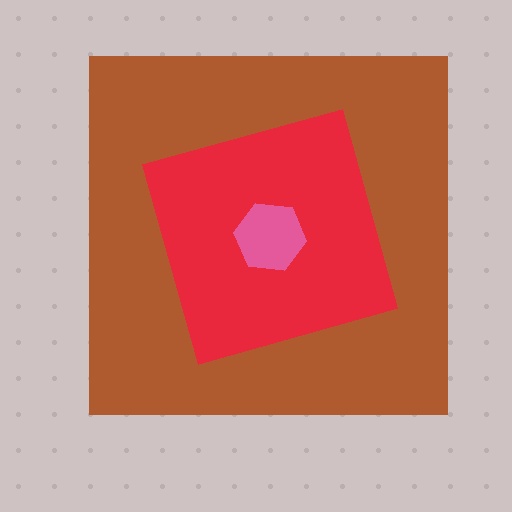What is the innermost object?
The pink hexagon.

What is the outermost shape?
The brown square.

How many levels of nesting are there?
3.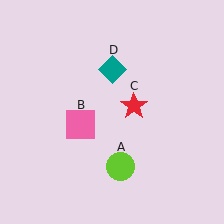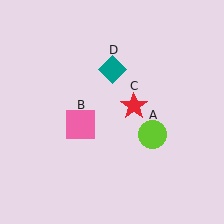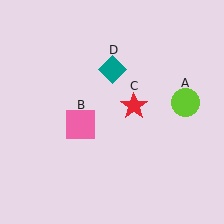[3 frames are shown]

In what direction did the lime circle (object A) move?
The lime circle (object A) moved up and to the right.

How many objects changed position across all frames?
1 object changed position: lime circle (object A).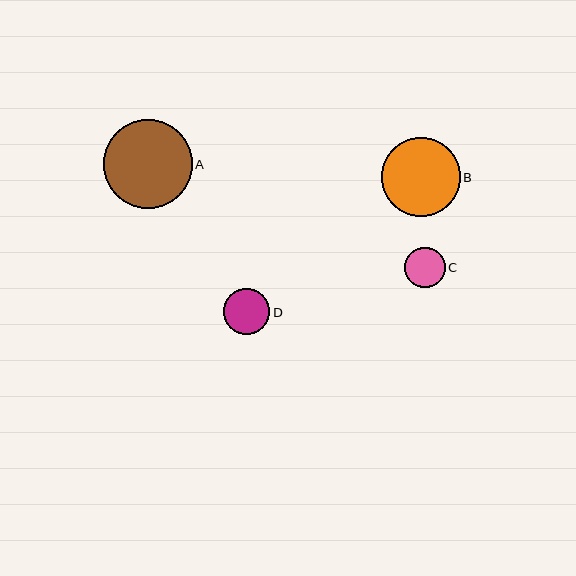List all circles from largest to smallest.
From largest to smallest: A, B, D, C.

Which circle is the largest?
Circle A is the largest with a size of approximately 89 pixels.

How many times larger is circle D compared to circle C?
Circle D is approximately 1.2 times the size of circle C.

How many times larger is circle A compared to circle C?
Circle A is approximately 2.2 times the size of circle C.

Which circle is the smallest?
Circle C is the smallest with a size of approximately 41 pixels.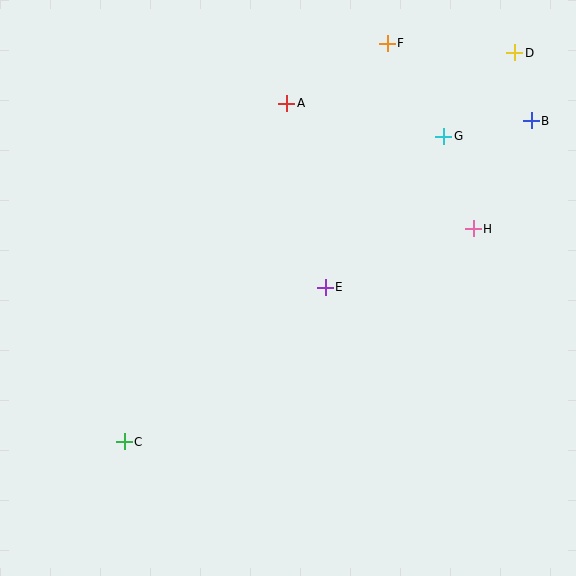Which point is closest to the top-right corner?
Point D is closest to the top-right corner.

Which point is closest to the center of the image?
Point E at (325, 287) is closest to the center.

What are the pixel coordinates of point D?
Point D is at (515, 53).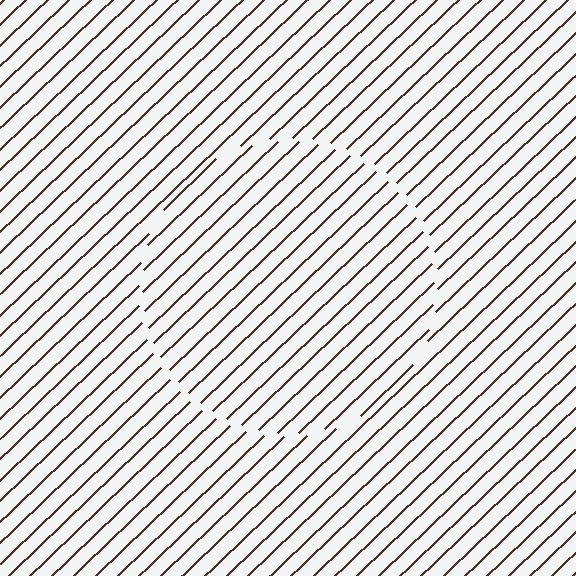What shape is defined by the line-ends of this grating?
An illusory circle. The interior of the shape contains the same grating, shifted by half a period — the contour is defined by the phase discontinuity where line-ends from the inner and outer gratings abut.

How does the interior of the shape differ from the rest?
The interior of the shape contains the same grating, shifted by half a period — the contour is defined by the phase discontinuity where line-ends from the inner and outer gratings abut.